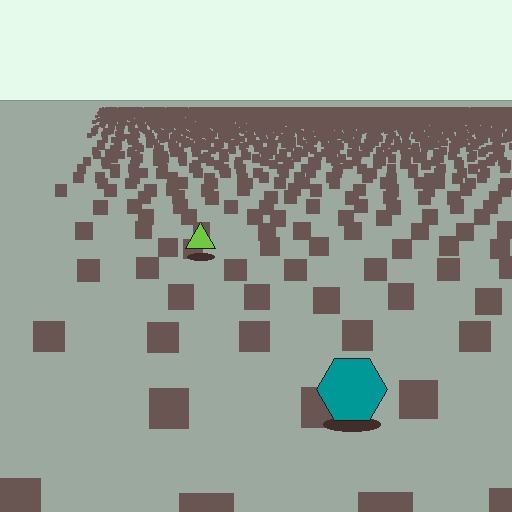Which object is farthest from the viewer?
The lime triangle is farthest from the viewer. It appears smaller and the ground texture around it is denser.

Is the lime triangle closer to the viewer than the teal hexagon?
No. The teal hexagon is closer — you can tell from the texture gradient: the ground texture is coarser near it.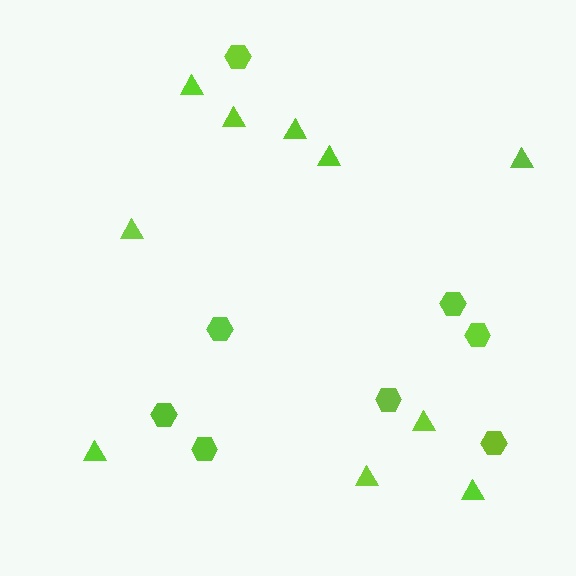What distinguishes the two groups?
There are 2 groups: one group of triangles (10) and one group of hexagons (8).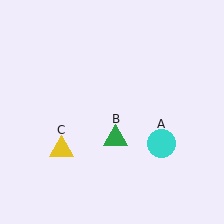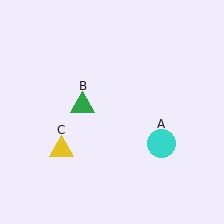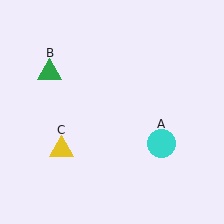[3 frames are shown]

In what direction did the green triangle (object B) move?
The green triangle (object B) moved up and to the left.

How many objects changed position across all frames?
1 object changed position: green triangle (object B).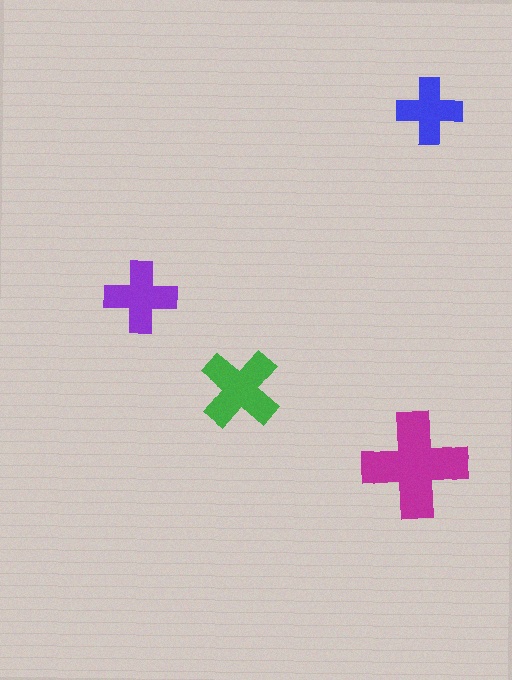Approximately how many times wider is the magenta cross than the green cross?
About 1.5 times wider.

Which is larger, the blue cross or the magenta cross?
The magenta one.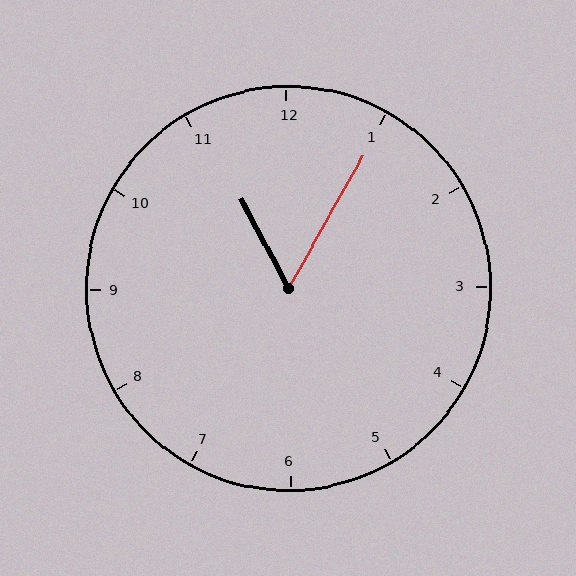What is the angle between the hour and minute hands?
Approximately 58 degrees.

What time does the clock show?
11:05.